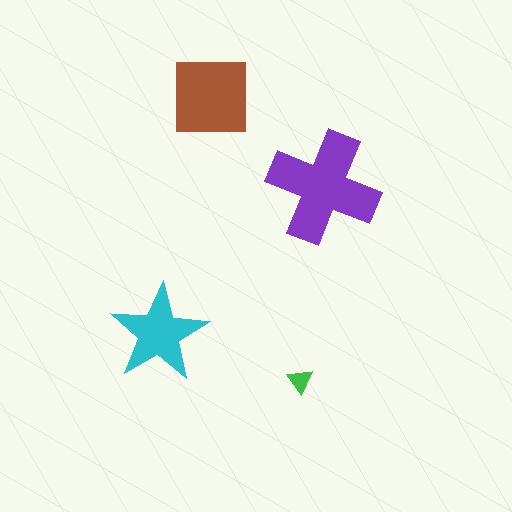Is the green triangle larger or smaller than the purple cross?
Smaller.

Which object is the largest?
The purple cross.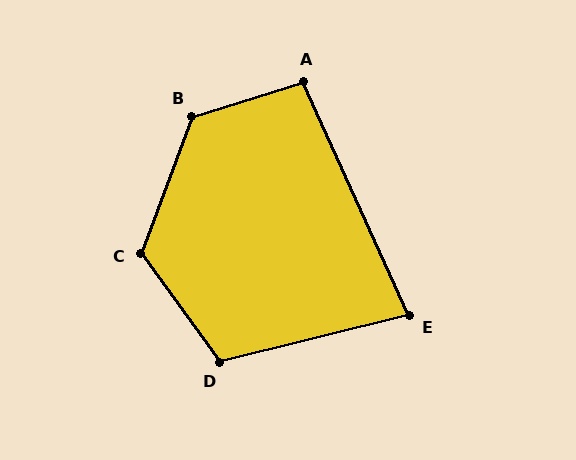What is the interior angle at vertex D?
Approximately 112 degrees (obtuse).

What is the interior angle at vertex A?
Approximately 97 degrees (obtuse).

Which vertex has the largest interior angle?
B, at approximately 127 degrees.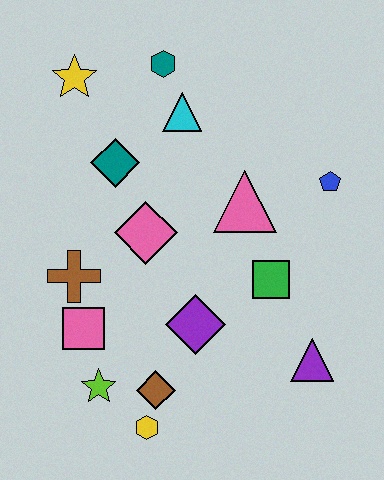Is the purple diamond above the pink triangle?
No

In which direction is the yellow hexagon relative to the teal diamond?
The yellow hexagon is below the teal diamond.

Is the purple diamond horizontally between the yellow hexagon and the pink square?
No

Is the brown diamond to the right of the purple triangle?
No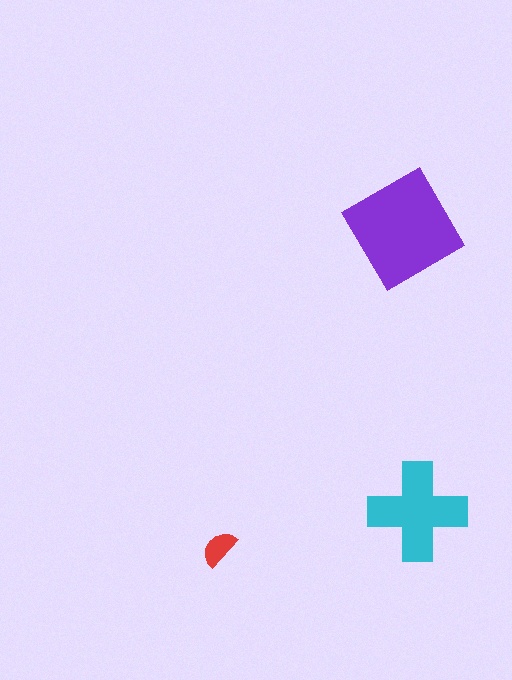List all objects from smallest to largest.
The red semicircle, the cyan cross, the purple diamond.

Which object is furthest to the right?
The cyan cross is rightmost.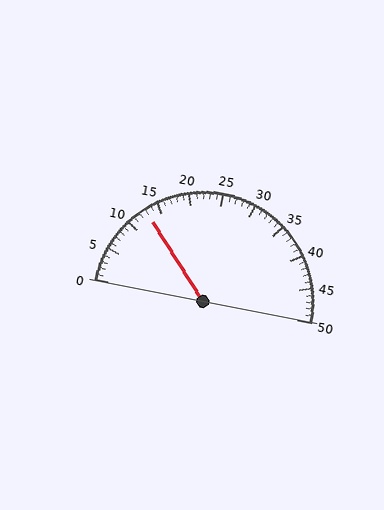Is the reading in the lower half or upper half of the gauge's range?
The reading is in the lower half of the range (0 to 50).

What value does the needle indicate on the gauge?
The needle indicates approximately 13.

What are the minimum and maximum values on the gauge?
The gauge ranges from 0 to 50.